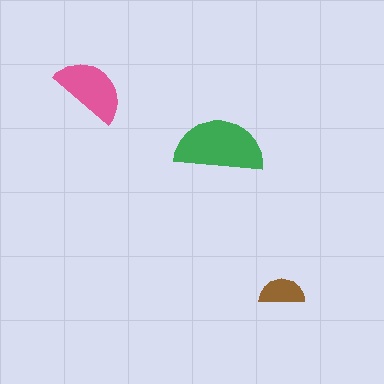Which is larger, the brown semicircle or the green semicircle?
The green one.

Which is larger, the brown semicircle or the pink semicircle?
The pink one.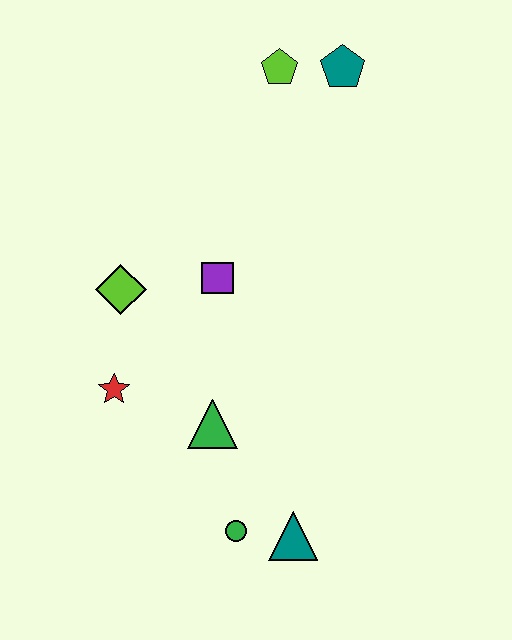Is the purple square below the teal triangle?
No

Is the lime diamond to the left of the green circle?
Yes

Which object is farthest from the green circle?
The teal pentagon is farthest from the green circle.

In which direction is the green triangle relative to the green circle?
The green triangle is above the green circle.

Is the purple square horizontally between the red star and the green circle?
Yes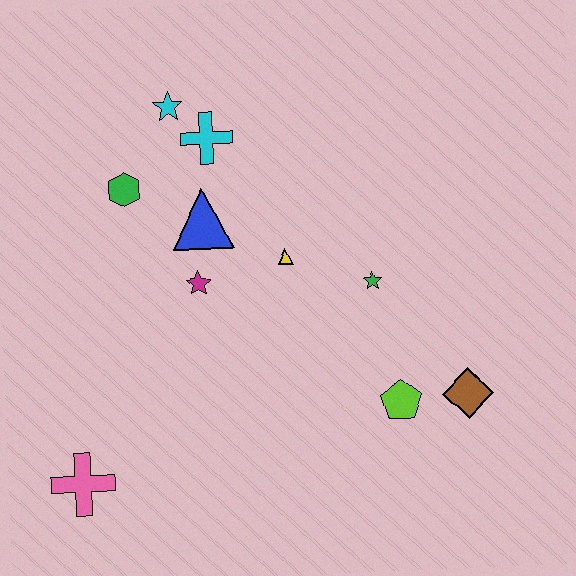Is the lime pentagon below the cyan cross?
Yes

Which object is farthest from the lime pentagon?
The cyan star is farthest from the lime pentagon.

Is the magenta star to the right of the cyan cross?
No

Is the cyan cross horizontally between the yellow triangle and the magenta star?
Yes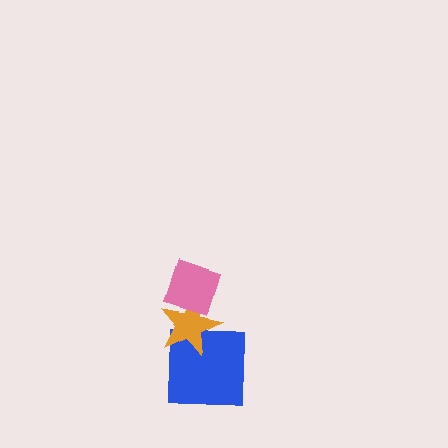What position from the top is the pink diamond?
The pink diamond is 1st from the top.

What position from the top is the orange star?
The orange star is 2nd from the top.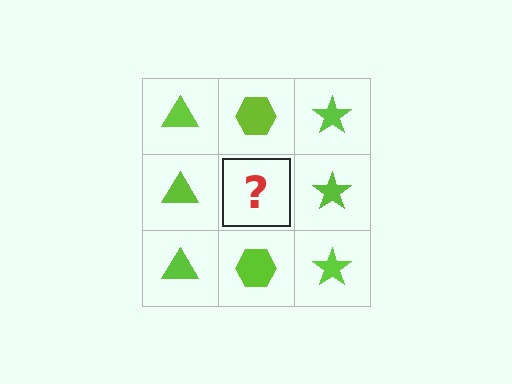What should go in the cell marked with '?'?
The missing cell should contain a lime hexagon.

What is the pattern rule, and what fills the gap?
The rule is that each column has a consistent shape. The gap should be filled with a lime hexagon.